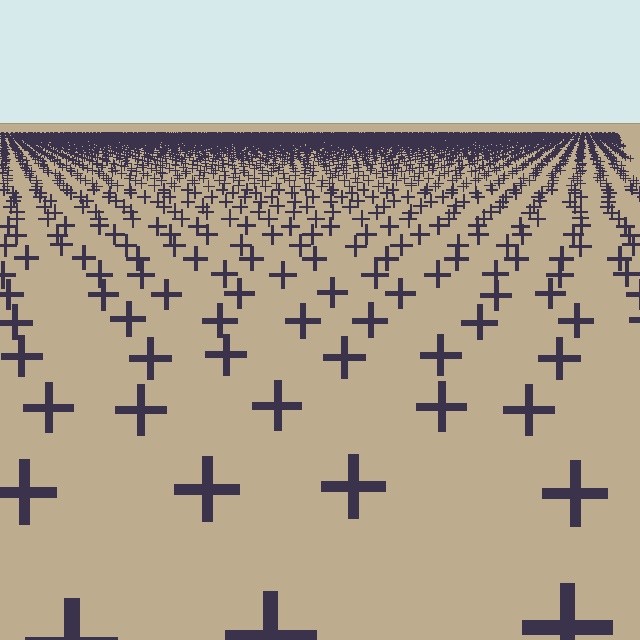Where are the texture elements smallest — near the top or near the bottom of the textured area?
Near the top.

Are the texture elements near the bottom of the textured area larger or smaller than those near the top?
Larger. Near the bottom, elements are closer to the viewer and appear at a bigger on-screen size.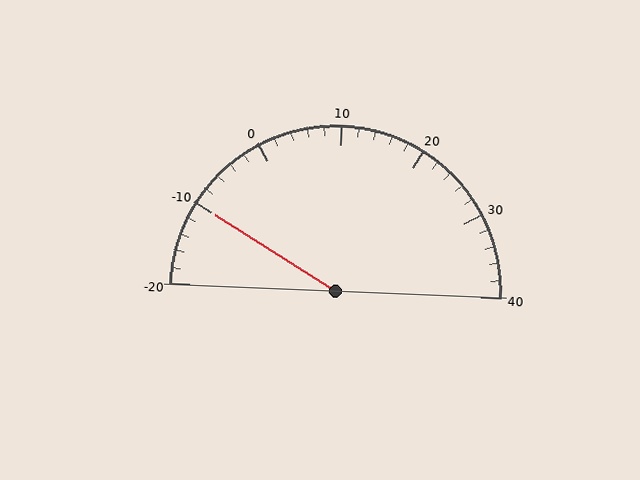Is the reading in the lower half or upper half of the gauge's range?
The reading is in the lower half of the range (-20 to 40).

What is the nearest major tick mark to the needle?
The nearest major tick mark is -10.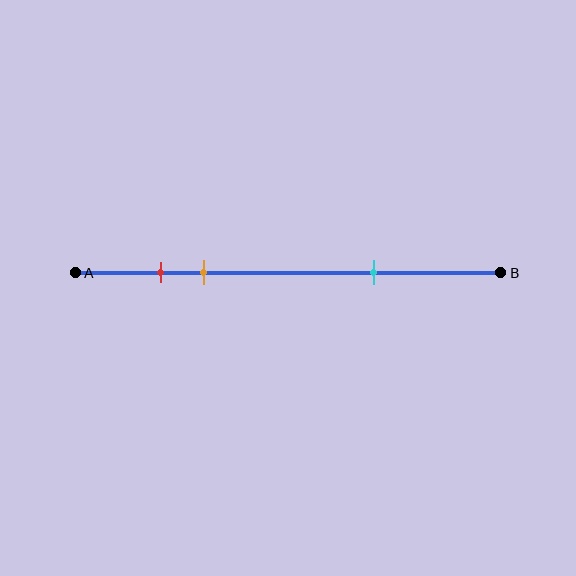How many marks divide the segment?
There are 3 marks dividing the segment.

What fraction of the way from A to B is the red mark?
The red mark is approximately 20% (0.2) of the way from A to B.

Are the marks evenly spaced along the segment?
No, the marks are not evenly spaced.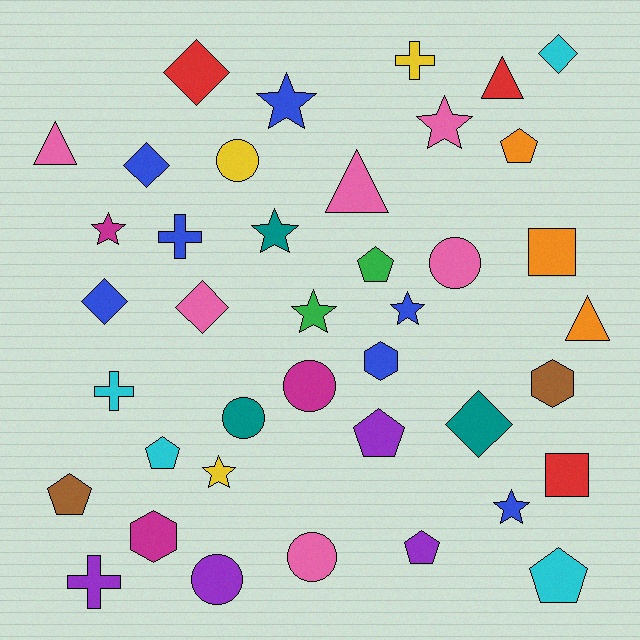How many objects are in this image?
There are 40 objects.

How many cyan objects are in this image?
There are 4 cyan objects.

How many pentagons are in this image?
There are 7 pentagons.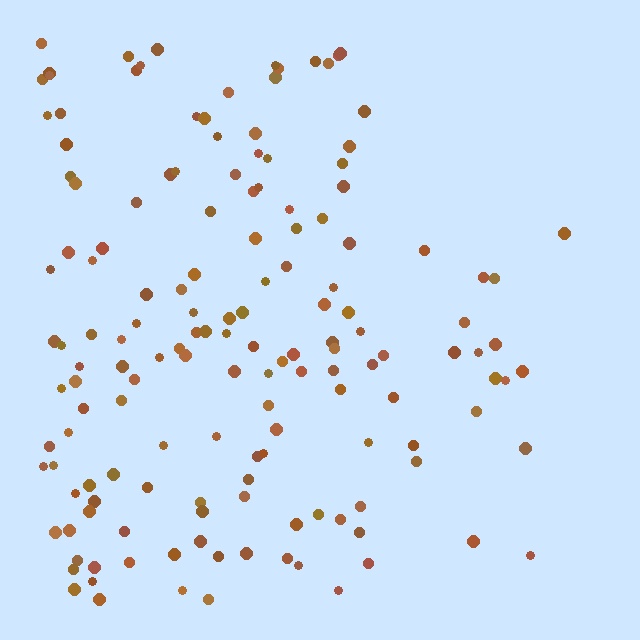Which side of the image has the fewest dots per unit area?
The right.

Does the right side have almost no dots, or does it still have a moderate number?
Still a moderate number, just noticeably fewer than the left.